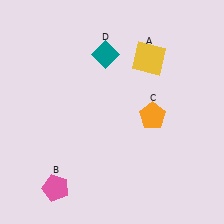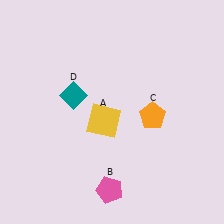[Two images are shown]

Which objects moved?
The objects that moved are: the yellow square (A), the pink pentagon (B), the teal diamond (D).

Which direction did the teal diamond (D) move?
The teal diamond (D) moved down.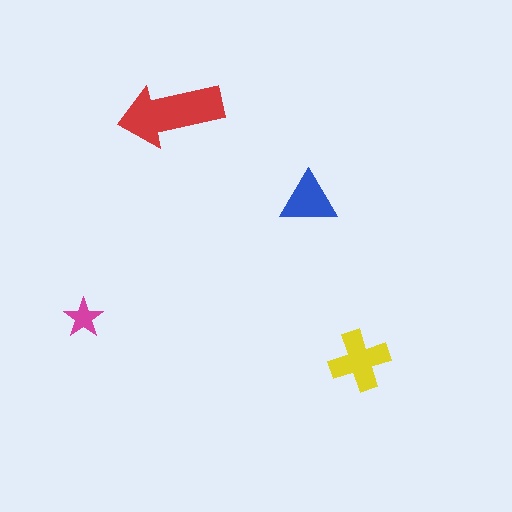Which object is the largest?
The red arrow.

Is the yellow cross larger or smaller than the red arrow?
Smaller.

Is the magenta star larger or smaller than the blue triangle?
Smaller.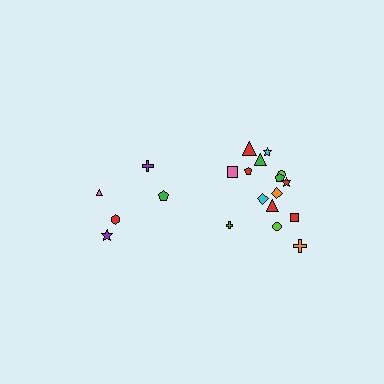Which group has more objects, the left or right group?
The right group.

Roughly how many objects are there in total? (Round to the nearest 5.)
Roughly 20 objects in total.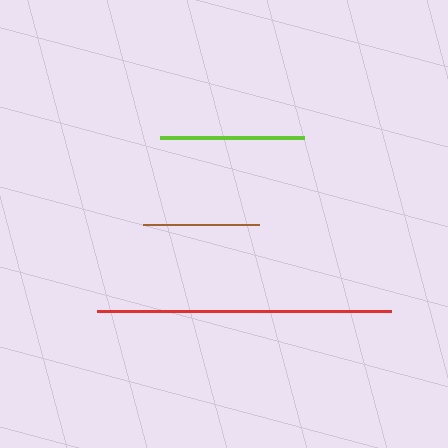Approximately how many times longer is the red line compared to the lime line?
The red line is approximately 2.0 times the length of the lime line.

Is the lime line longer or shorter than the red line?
The red line is longer than the lime line.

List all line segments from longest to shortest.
From longest to shortest: red, lime, brown.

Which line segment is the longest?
The red line is the longest at approximately 293 pixels.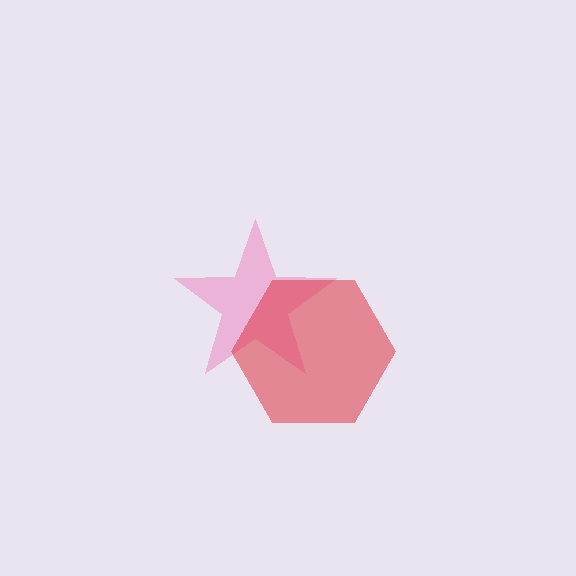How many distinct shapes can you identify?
There are 2 distinct shapes: a pink star, a red hexagon.